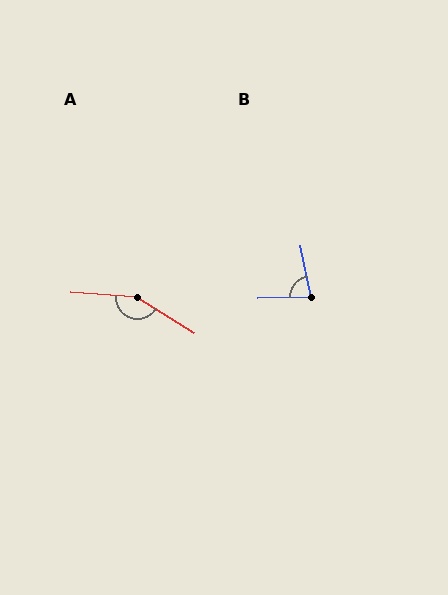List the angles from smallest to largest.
B (80°), A (153°).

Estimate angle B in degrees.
Approximately 80 degrees.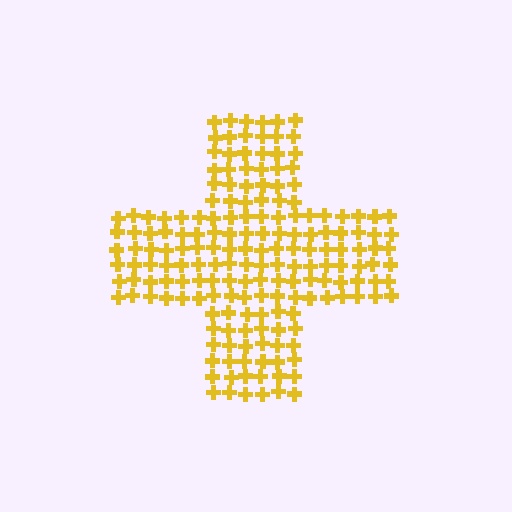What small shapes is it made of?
It is made of small crosses.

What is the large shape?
The large shape is a cross.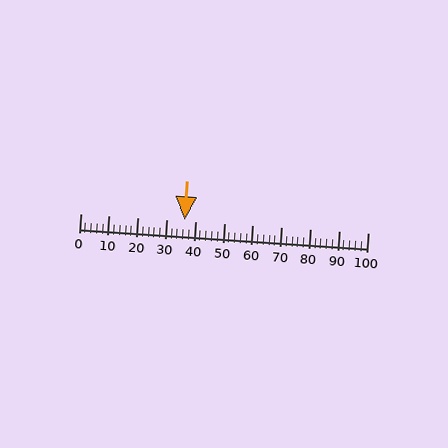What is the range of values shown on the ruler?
The ruler shows values from 0 to 100.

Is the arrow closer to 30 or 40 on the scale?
The arrow is closer to 40.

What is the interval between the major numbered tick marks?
The major tick marks are spaced 10 units apart.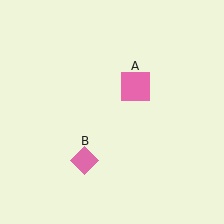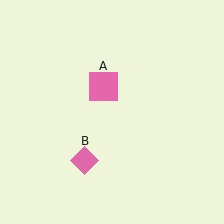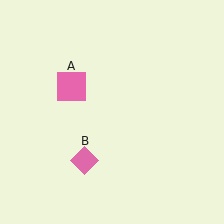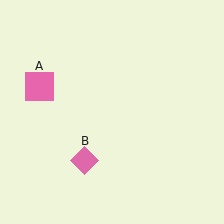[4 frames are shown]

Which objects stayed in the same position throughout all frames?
Pink diamond (object B) remained stationary.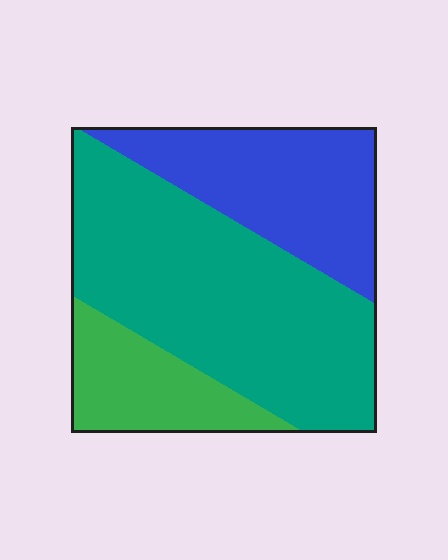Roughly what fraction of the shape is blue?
Blue takes up between a sixth and a third of the shape.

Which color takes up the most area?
Teal, at roughly 55%.